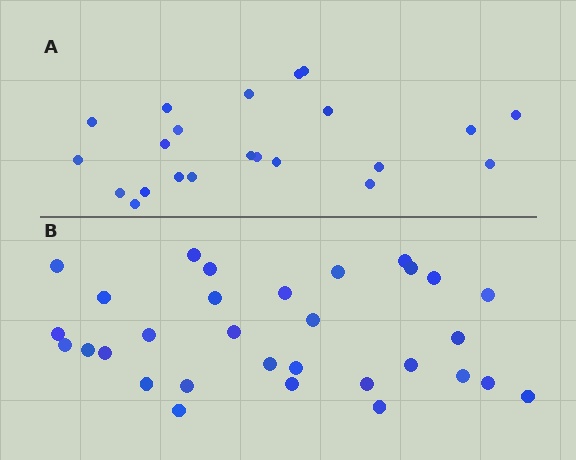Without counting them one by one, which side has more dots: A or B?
Region B (the bottom region) has more dots.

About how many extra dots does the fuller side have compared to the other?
Region B has roughly 8 or so more dots than region A.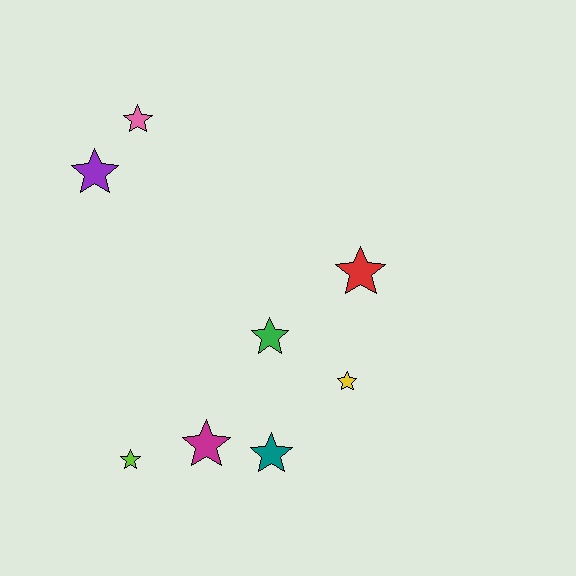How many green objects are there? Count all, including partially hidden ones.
There is 1 green object.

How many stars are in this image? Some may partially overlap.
There are 8 stars.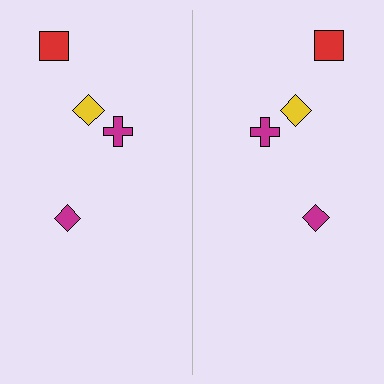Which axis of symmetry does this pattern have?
The pattern has a vertical axis of symmetry running through the center of the image.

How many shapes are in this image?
There are 8 shapes in this image.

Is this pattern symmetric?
Yes, this pattern has bilateral (reflection) symmetry.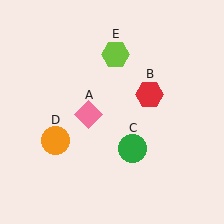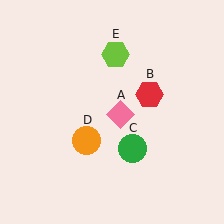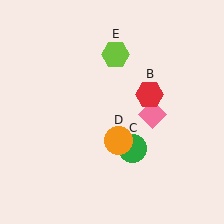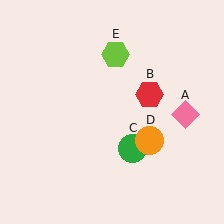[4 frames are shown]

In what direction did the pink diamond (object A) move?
The pink diamond (object A) moved right.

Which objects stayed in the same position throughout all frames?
Red hexagon (object B) and green circle (object C) and lime hexagon (object E) remained stationary.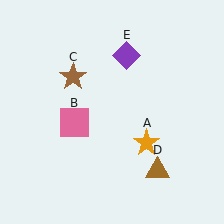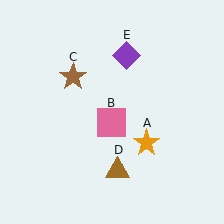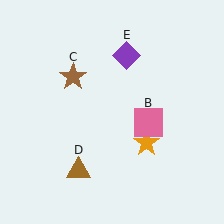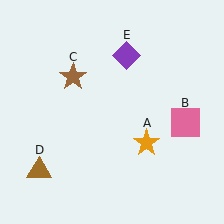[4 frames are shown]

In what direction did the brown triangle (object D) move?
The brown triangle (object D) moved left.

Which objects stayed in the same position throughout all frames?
Orange star (object A) and brown star (object C) and purple diamond (object E) remained stationary.